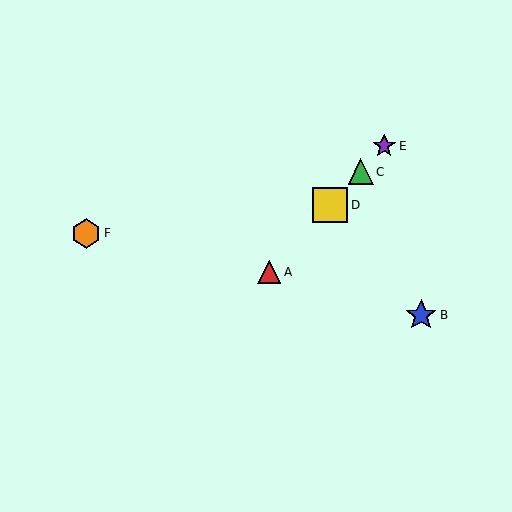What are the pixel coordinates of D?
Object D is at (330, 205).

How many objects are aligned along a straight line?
4 objects (A, C, D, E) are aligned along a straight line.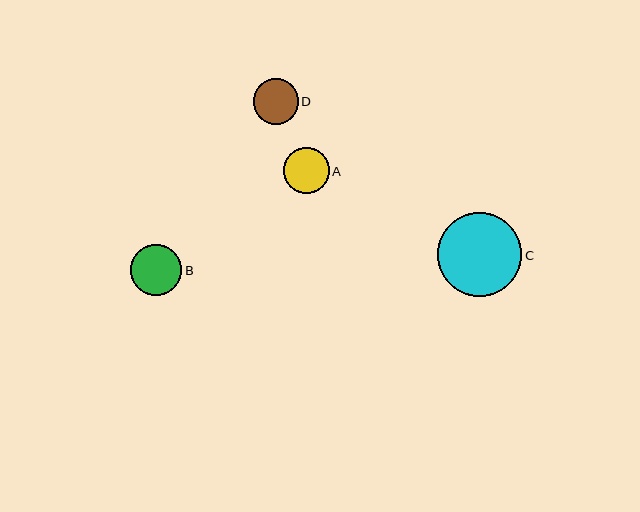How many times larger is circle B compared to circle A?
Circle B is approximately 1.1 times the size of circle A.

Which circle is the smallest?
Circle D is the smallest with a size of approximately 45 pixels.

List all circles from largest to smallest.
From largest to smallest: C, B, A, D.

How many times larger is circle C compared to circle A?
Circle C is approximately 1.8 times the size of circle A.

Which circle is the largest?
Circle C is the largest with a size of approximately 84 pixels.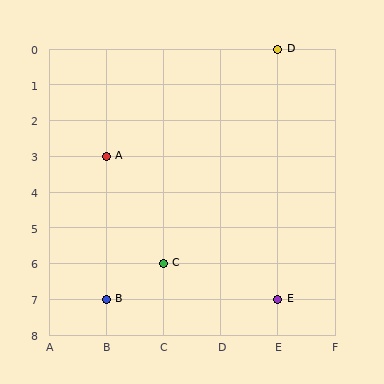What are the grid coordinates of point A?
Point A is at grid coordinates (B, 3).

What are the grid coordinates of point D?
Point D is at grid coordinates (E, 0).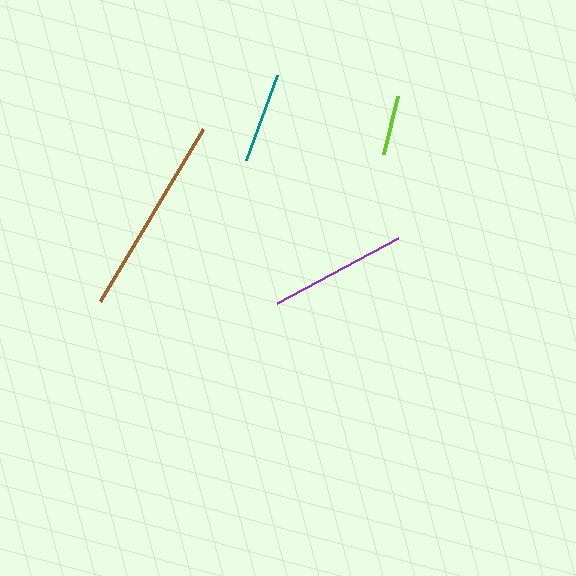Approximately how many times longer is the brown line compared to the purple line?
The brown line is approximately 1.5 times the length of the purple line.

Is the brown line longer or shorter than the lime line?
The brown line is longer than the lime line.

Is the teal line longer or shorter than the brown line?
The brown line is longer than the teal line.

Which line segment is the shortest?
The lime line is the shortest at approximately 60 pixels.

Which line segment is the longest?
The brown line is the longest at approximately 201 pixels.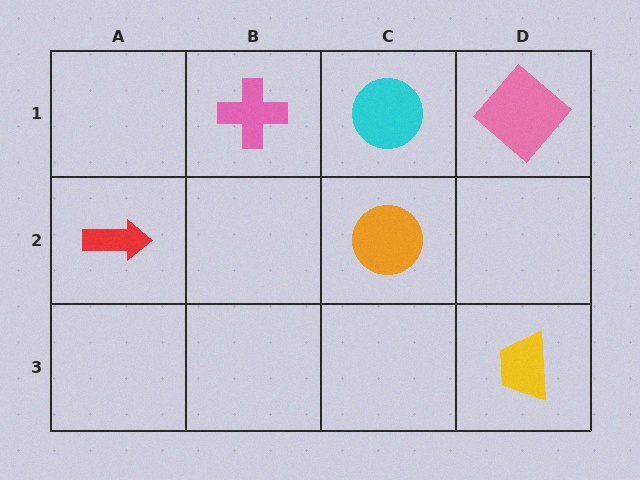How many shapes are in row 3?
1 shape.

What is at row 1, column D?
A pink diamond.